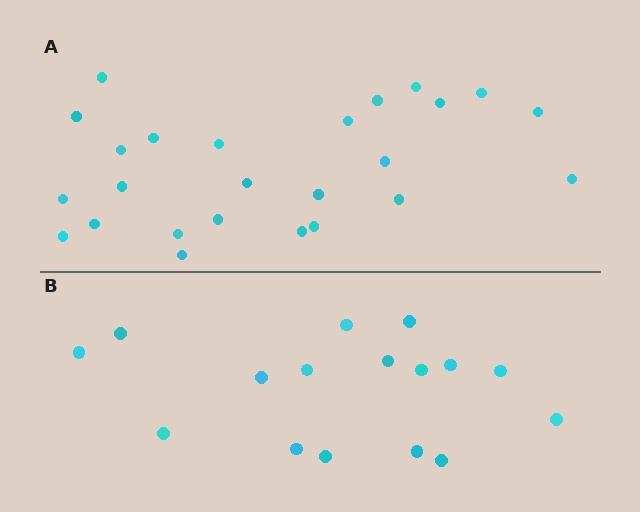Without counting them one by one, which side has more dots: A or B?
Region A (the top region) has more dots.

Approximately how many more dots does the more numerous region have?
Region A has roughly 8 or so more dots than region B.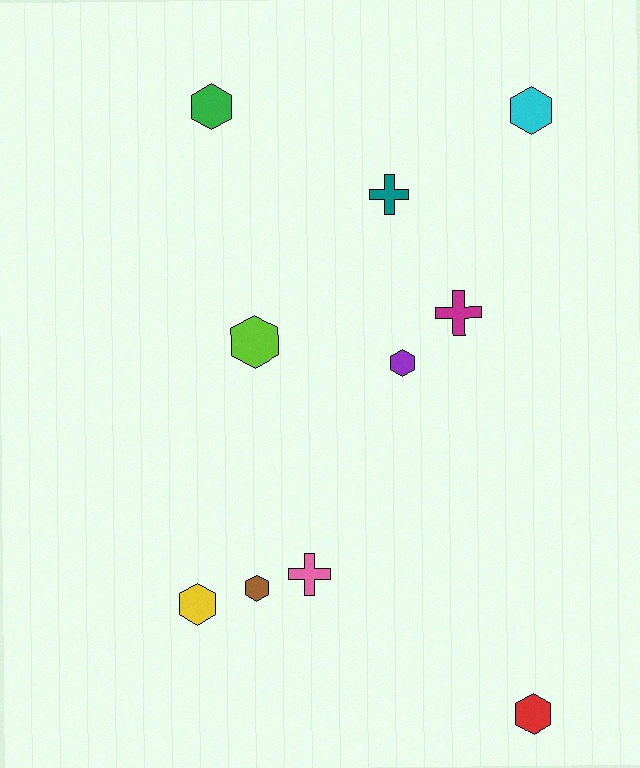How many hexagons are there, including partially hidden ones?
There are 7 hexagons.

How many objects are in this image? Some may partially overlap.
There are 10 objects.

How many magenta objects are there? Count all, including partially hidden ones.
There is 1 magenta object.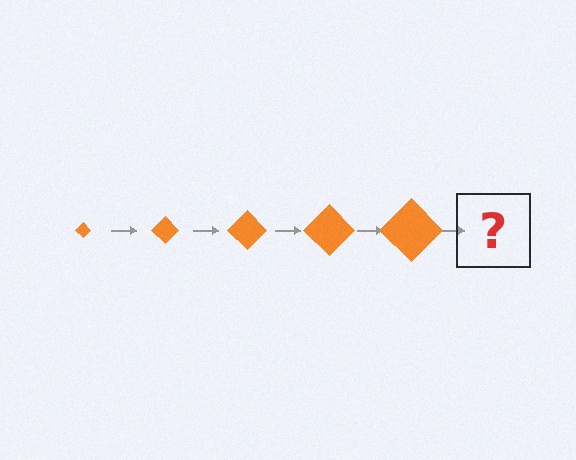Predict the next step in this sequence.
The next step is an orange diamond, larger than the previous one.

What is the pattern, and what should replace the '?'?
The pattern is that the diamond gets progressively larger each step. The '?' should be an orange diamond, larger than the previous one.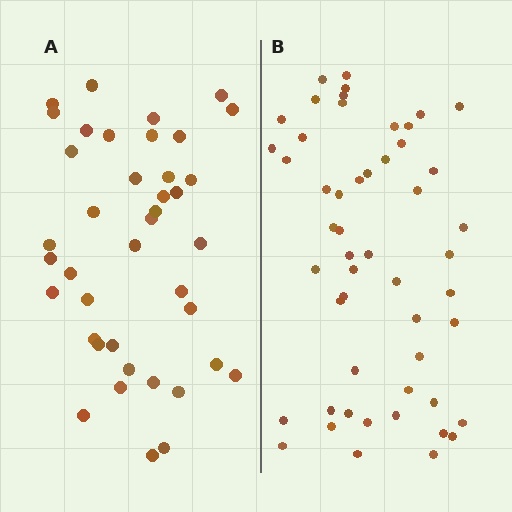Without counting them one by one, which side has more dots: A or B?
Region B (the right region) has more dots.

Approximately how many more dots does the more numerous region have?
Region B has roughly 12 or so more dots than region A.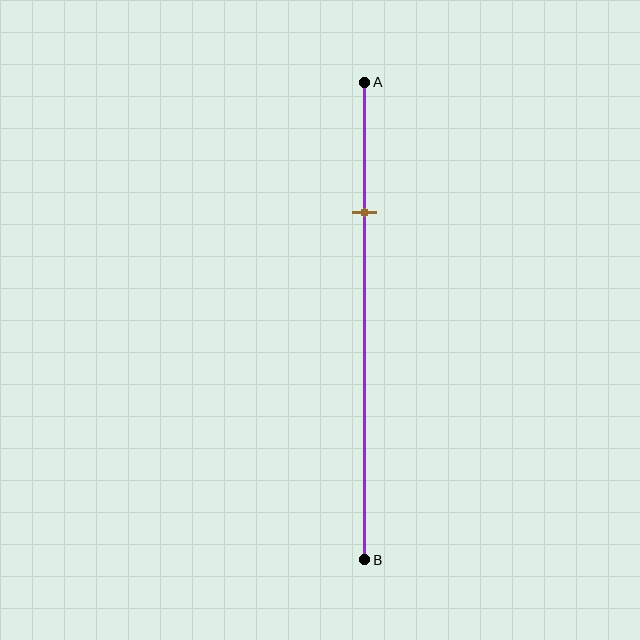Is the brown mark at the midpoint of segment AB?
No, the mark is at about 25% from A, not at the 50% midpoint.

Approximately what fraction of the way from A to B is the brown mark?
The brown mark is approximately 25% of the way from A to B.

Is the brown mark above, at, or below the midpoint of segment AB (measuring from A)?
The brown mark is above the midpoint of segment AB.